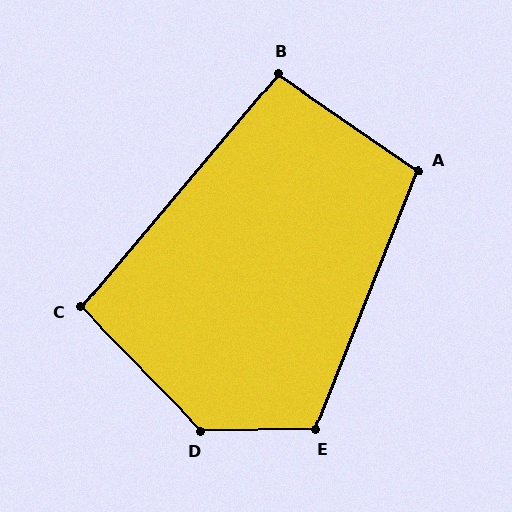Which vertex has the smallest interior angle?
C, at approximately 95 degrees.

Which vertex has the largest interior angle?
D, at approximately 134 degrees.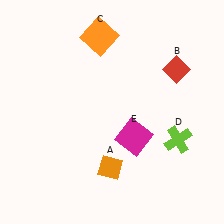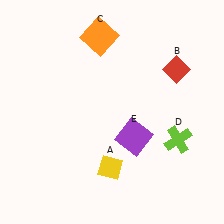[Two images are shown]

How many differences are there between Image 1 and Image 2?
There are 2 differences between the two images.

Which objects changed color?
A changed from orange to yellow. E changed from magenta to purple.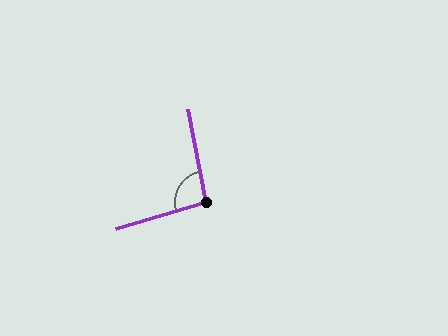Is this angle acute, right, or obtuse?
It is obtuse.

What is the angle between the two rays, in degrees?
Approximately 95 degrees.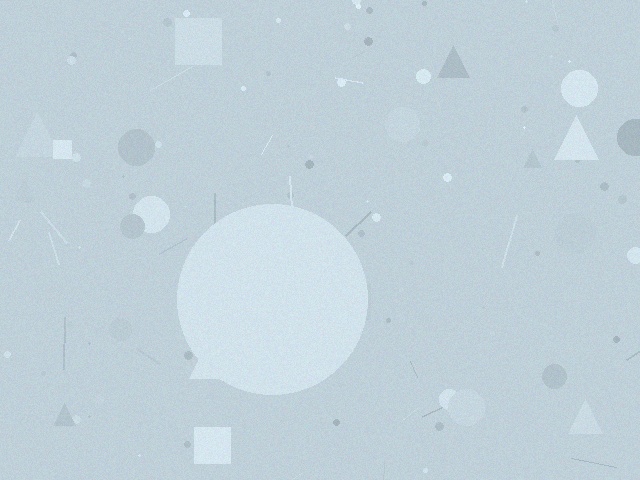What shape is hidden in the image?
A circle is hidden in the image.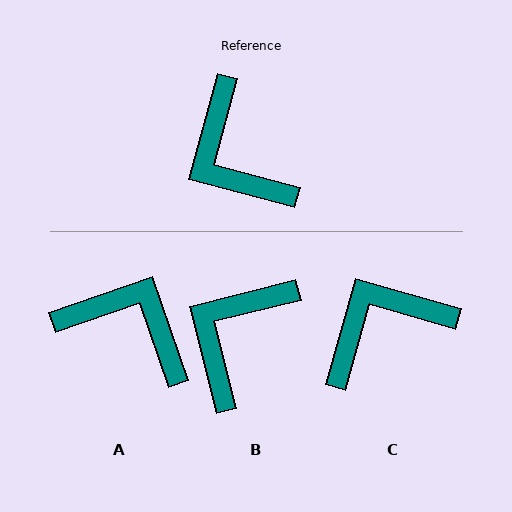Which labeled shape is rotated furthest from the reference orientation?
A, about 146 degrees away.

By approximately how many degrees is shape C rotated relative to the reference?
Approximately 91 degrees clockwise.